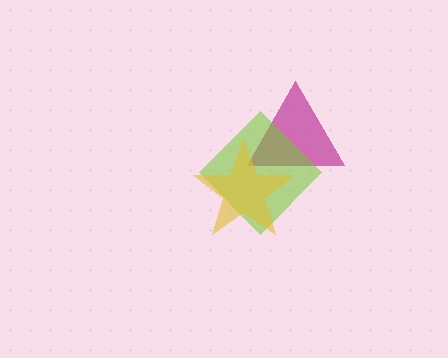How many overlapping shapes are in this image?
There are 3 overlapping shapes in the image.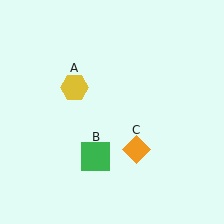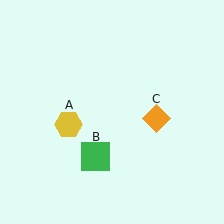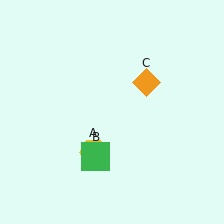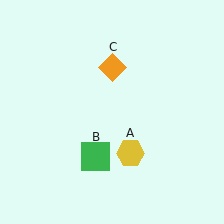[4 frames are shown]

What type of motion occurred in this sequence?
The yellow hexagon (object A), orange diamond (object C) rotated counterclockwise around the center of the scene.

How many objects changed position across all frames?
2 objects changed position: yellow hexagon (object A), orange diamond (object C).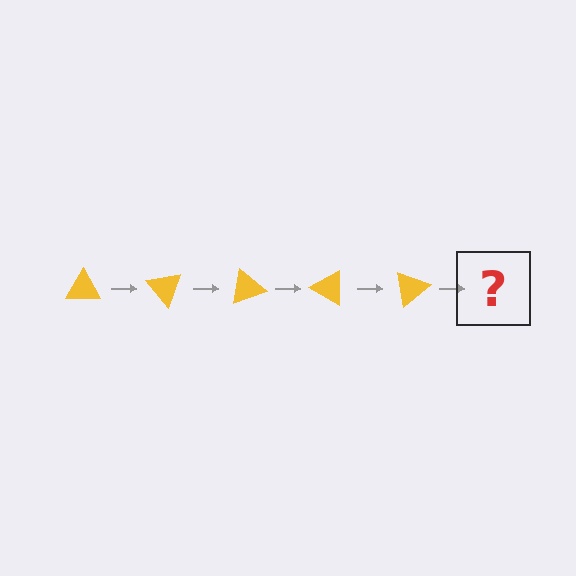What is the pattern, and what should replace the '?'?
The pattern is that the triangle rotates 50 degrees each step. The '?' should be a yellow triangle rotated 250 degrees.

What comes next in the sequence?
The next element should be a yellow triangle rotated 250 degrees.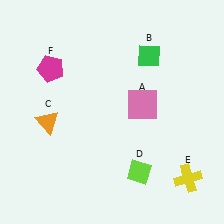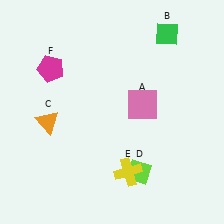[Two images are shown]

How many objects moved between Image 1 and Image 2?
2 objects moved between the two images.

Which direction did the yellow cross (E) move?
The yellow cross (E) moved left.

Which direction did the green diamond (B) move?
The green diamond (B) moved up.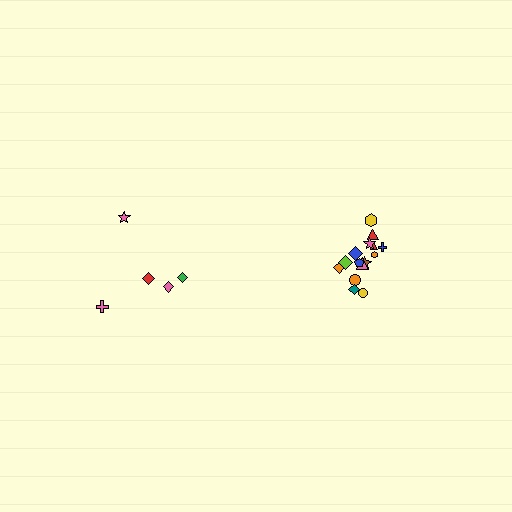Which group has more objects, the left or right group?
The right group.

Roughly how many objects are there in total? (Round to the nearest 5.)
Roughly 20 objects in total.